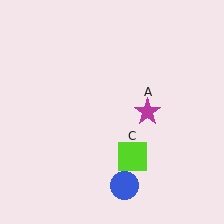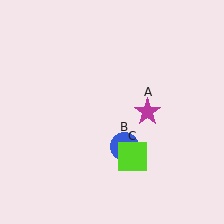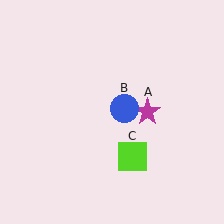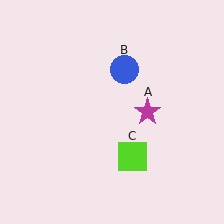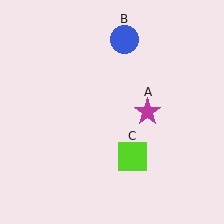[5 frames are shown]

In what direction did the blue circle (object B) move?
The blue circle (object B) moved up.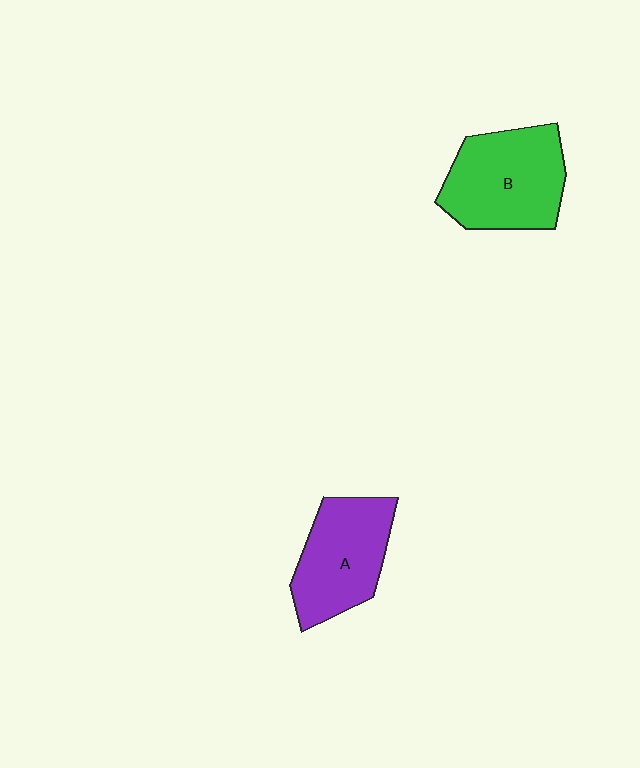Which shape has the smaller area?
Shape A (purple).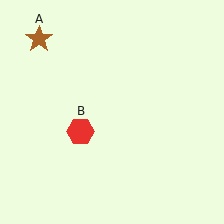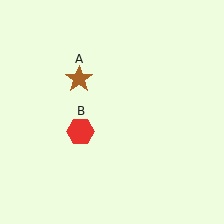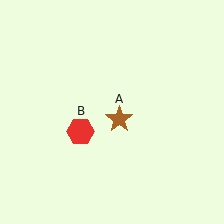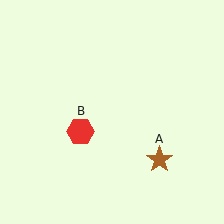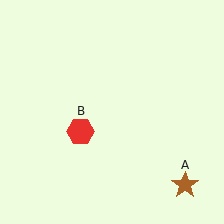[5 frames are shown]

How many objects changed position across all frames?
1 object changed position: brown star (object A).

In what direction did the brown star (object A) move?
The brown star (object A) moved down and to the right.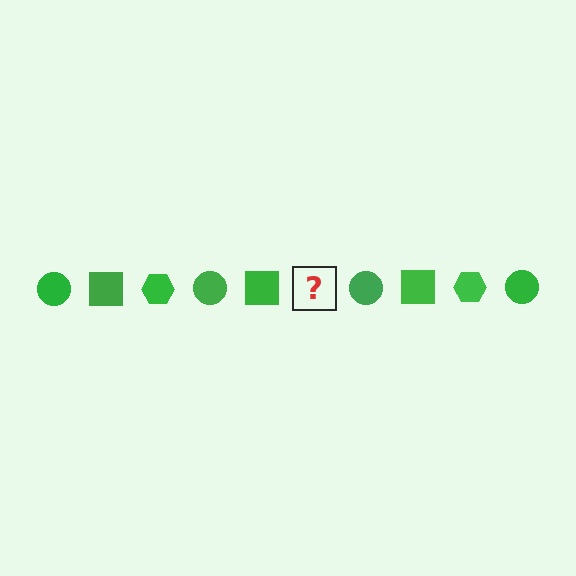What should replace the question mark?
The question mark should be replaced with a green hexagon.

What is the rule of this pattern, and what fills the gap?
The rule is that the pattern cycles through circle, square, hexagon shapes in green. The gap should be filled with a green hexagon.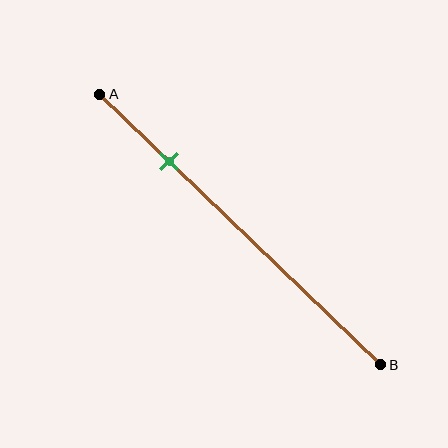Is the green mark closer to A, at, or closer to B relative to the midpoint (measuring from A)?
The green mark is closer to point A than the midpoint of segment AB.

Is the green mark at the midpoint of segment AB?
No, the mark is at about 25% from A, not at the 50% midpoint.